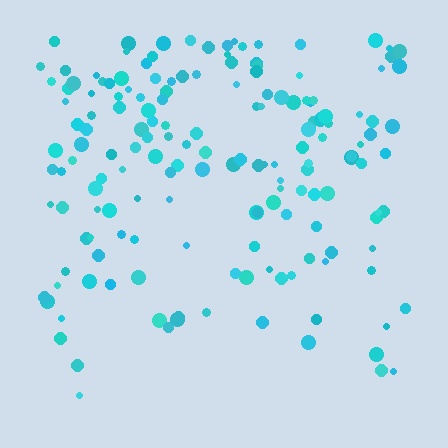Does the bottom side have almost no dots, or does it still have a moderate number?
Still a moderate number, just noticeably fewer than the top.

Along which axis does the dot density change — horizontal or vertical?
Vertical.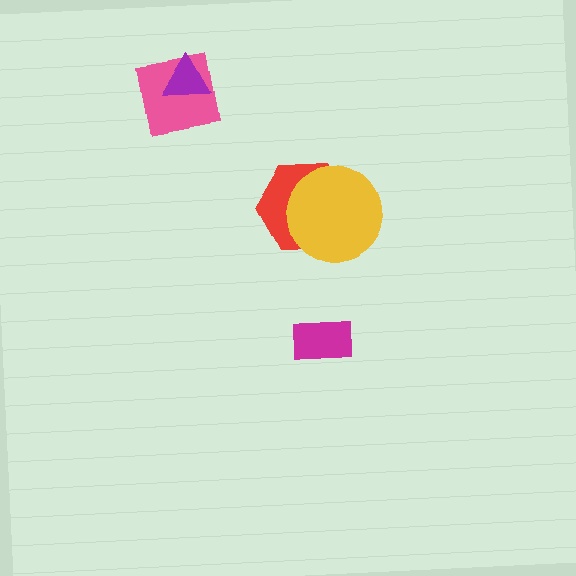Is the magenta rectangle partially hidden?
No, no other shape covers it.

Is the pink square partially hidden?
Yes, it is partially covered by another shape.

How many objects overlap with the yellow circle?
1 object overlaps with the yellow circle.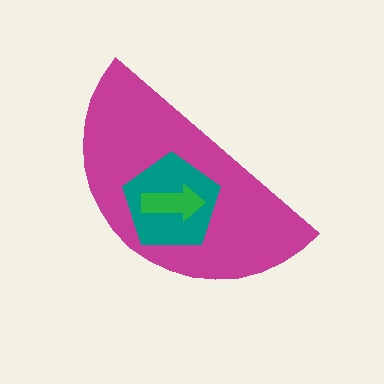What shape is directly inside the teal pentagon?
The green arrow.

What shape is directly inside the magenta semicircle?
The teal pentagon.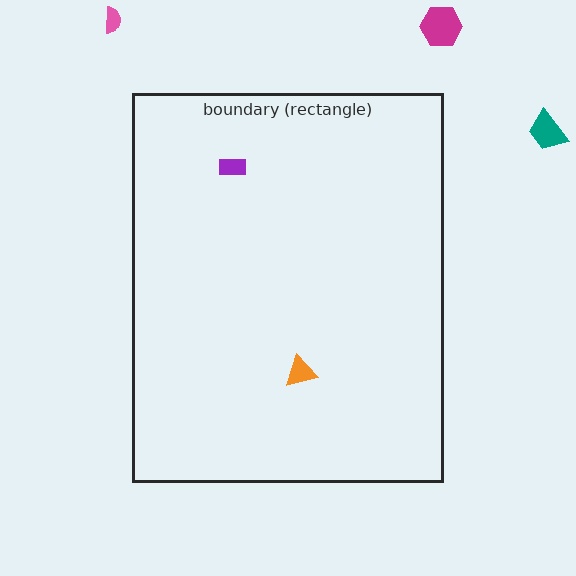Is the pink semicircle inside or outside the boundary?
Outside.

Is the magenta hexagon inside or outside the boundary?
Outside.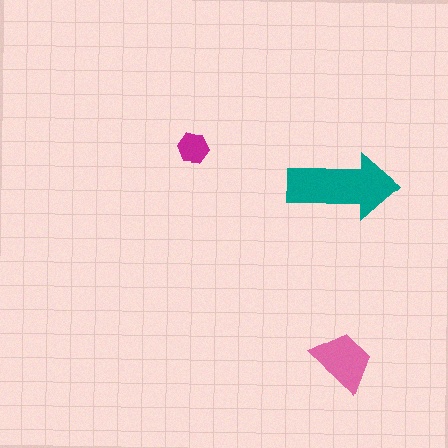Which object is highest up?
The magenta hexagon is topmost.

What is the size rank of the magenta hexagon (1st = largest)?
3rd.